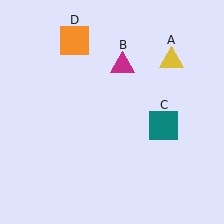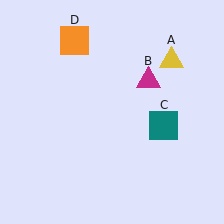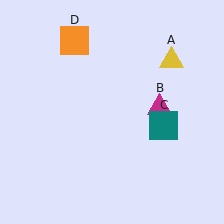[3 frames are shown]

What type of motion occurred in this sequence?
The magenta triangle (object B) rotated clockwise around the center of the scene.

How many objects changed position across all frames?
1 object changed position: magenta triangle (object B).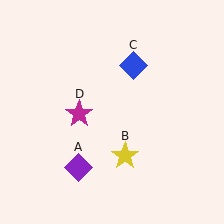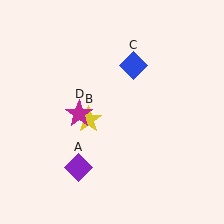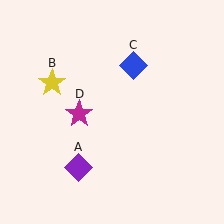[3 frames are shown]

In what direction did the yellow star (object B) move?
The yellow star (object B) moved up and to the left.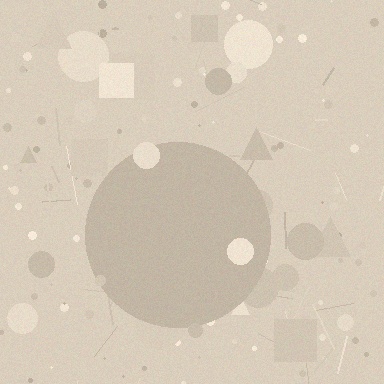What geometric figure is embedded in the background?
A circle is embedded in the background.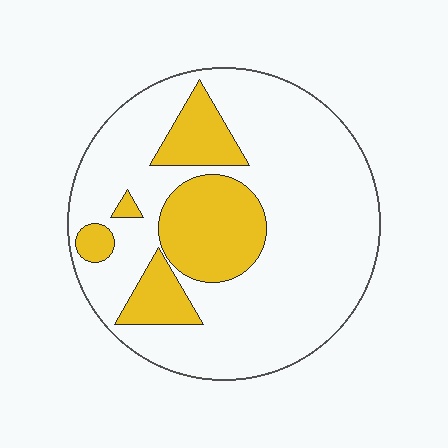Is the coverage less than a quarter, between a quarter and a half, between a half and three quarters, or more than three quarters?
Less than a quarter.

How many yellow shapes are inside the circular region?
5.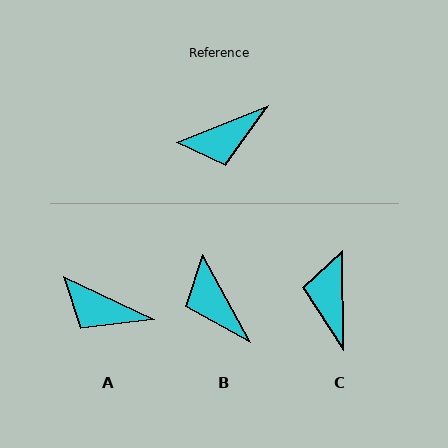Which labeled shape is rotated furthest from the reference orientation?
C, about 111 degrees away.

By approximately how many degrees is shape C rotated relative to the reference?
Approximately 111 degrees clockwise.